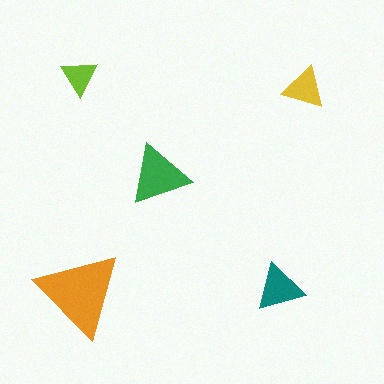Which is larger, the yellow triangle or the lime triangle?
The yellow one.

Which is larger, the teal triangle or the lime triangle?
The teal one.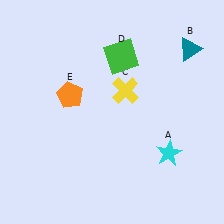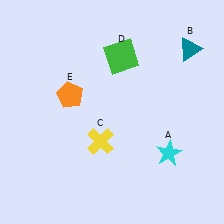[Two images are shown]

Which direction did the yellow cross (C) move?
The yellow cross (C) moved down.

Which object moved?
The yellow cross (C) moved down.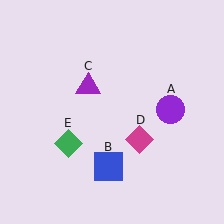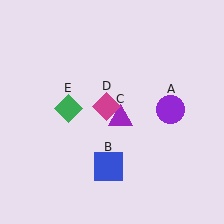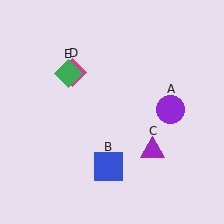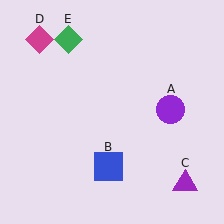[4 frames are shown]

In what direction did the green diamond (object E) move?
The green diamond (object E) moved up.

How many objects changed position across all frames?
3 objects changed position: purple triangle (object C), magenta diamond (object D), green diamond (object E).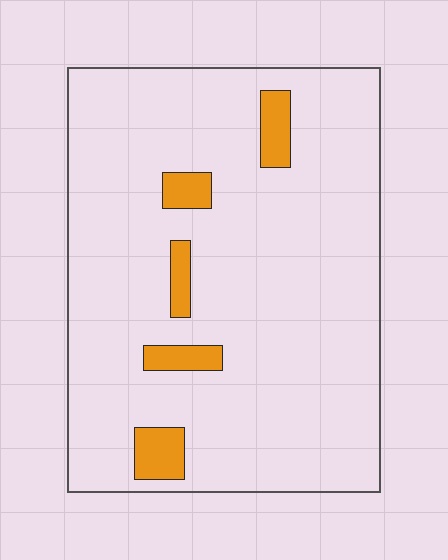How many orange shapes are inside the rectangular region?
5.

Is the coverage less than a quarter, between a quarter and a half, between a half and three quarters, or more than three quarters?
Less than a quarter.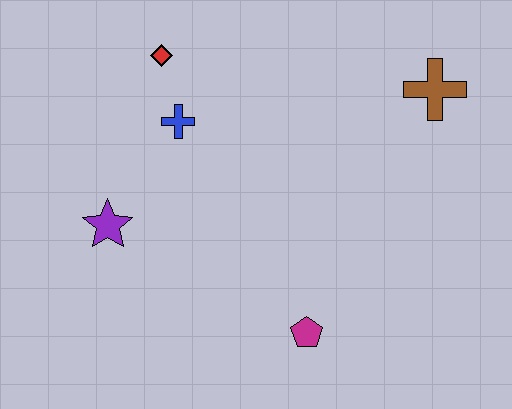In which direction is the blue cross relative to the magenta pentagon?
The blue cross is above the magenta pentagon.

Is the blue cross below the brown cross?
Yes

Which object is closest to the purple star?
The blue cross is closest to the purple star.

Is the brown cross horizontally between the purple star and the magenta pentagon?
No